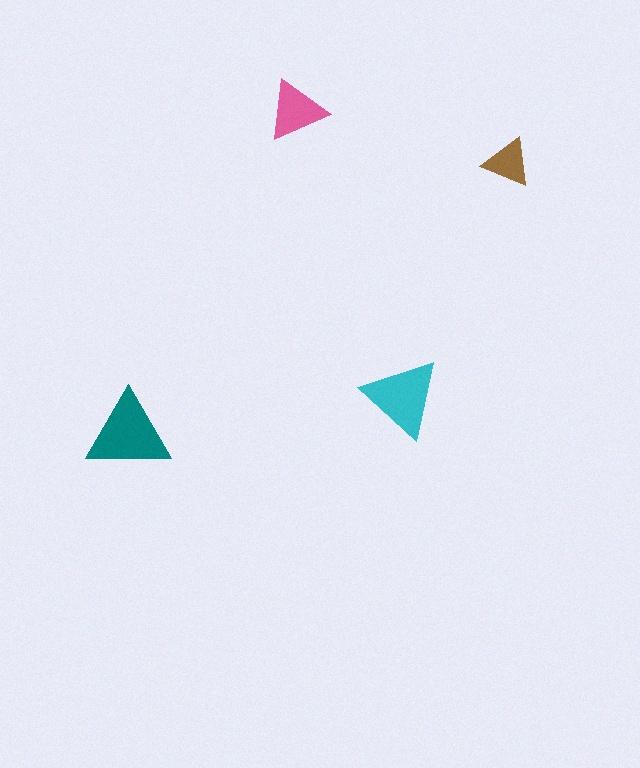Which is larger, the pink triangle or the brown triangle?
The pink one.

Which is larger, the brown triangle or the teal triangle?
The teal one.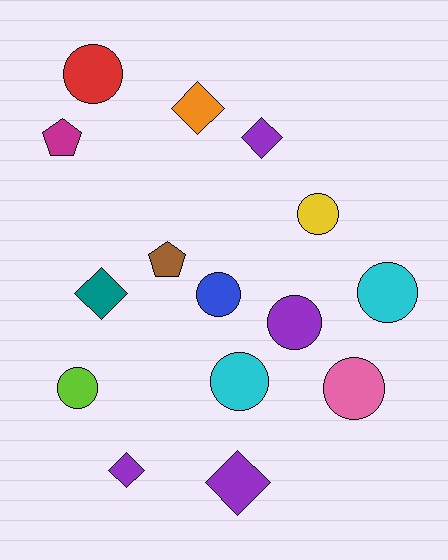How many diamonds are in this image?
There are 5 diamonds.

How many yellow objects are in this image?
There is 1 yellow object.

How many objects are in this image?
There are 15 objects.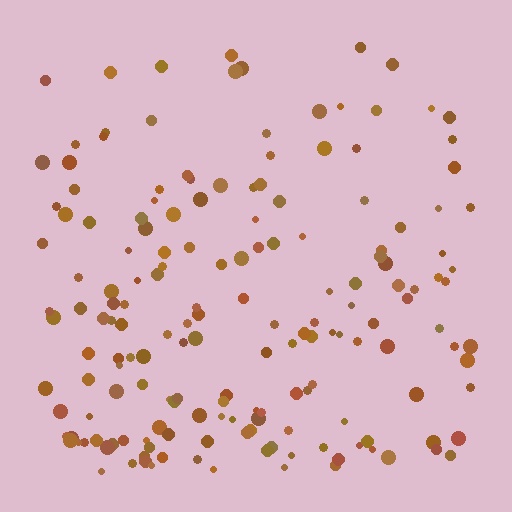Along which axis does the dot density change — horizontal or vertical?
Vertical.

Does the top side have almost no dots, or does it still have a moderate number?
Still a moderate number, just noticeably fewer than the bottom.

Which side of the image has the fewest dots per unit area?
The top.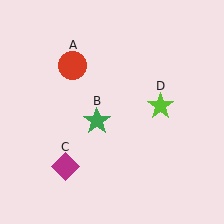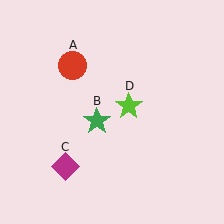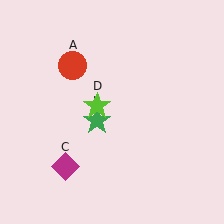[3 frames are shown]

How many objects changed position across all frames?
1 object changed position: lime star (object D).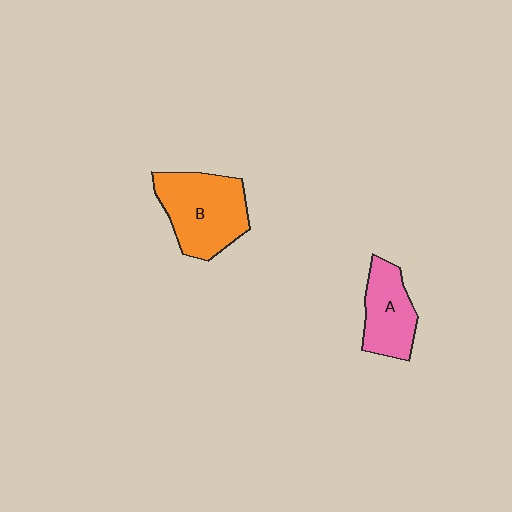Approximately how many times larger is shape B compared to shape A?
Approximately 1.5 times.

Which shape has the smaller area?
Shape A (pink).